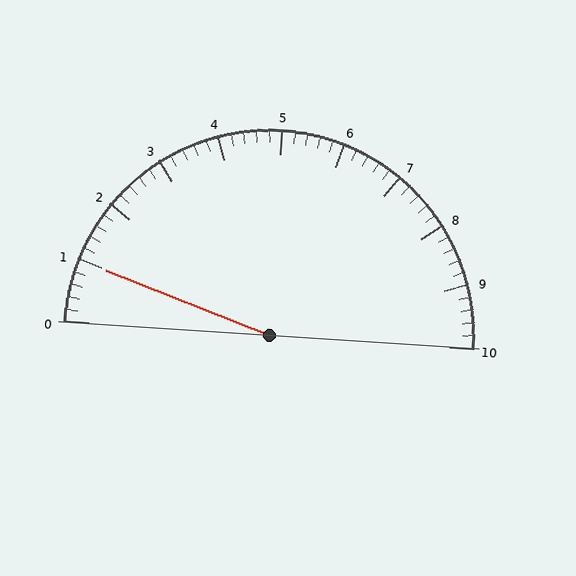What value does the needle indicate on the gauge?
The needle indicates approximately 1.0.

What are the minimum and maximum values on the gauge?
The gauge ranges from 0 to 10.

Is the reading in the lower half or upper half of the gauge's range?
The reading is in the lower half of the range (0 to 10).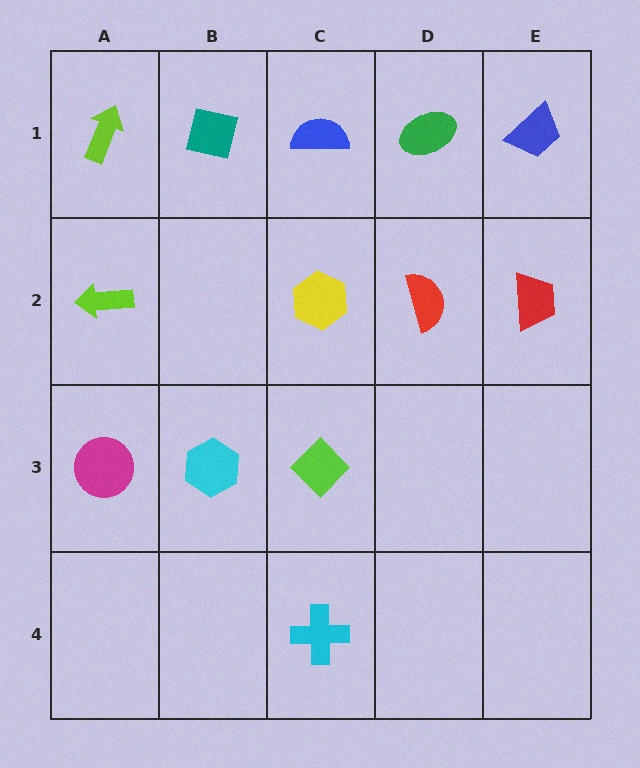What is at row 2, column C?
A yellow hexagon.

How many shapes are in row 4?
1 shape.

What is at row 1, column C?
A blue semicircle.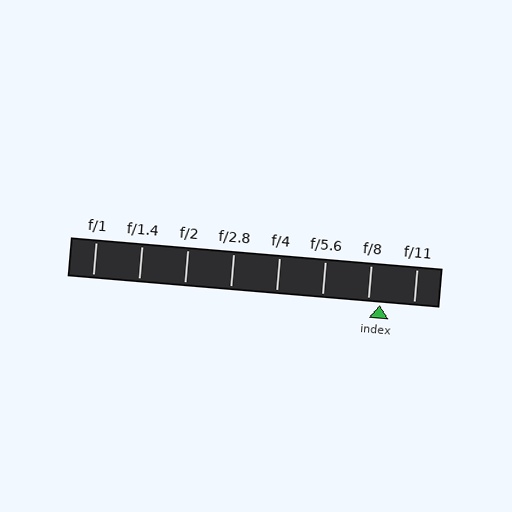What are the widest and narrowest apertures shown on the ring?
The widest aperture shown is f/1 and the narrowest is f/11.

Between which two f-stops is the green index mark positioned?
The index mark is between f/8 and f/11.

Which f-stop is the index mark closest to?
The index mark is closest to f/8.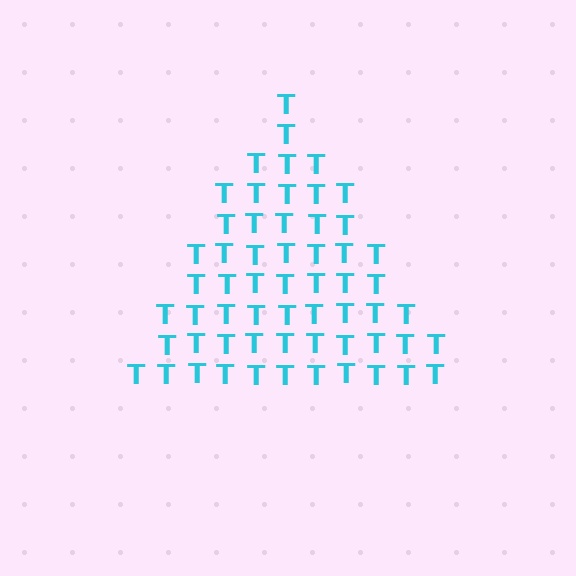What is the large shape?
The large shape is a triangle.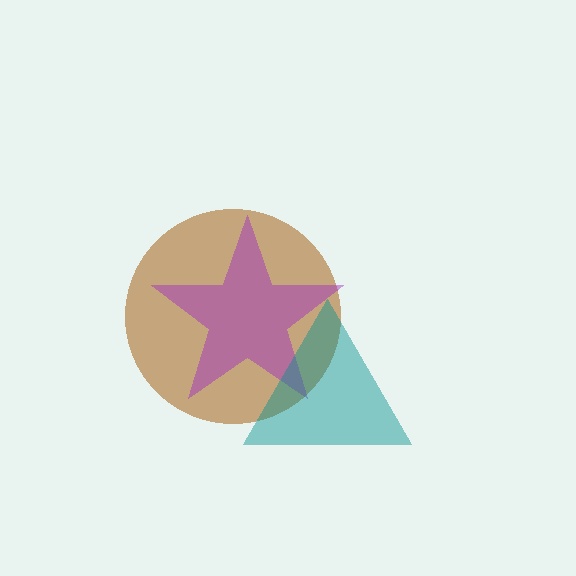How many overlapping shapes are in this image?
There are 3 overlapping shapes in the image.